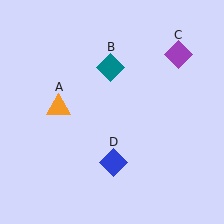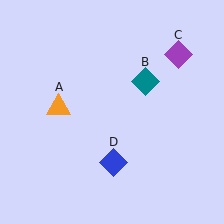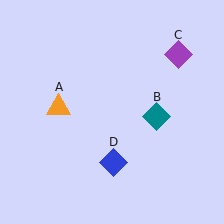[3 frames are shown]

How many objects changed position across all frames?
1 object changed position: teal diamond (object B).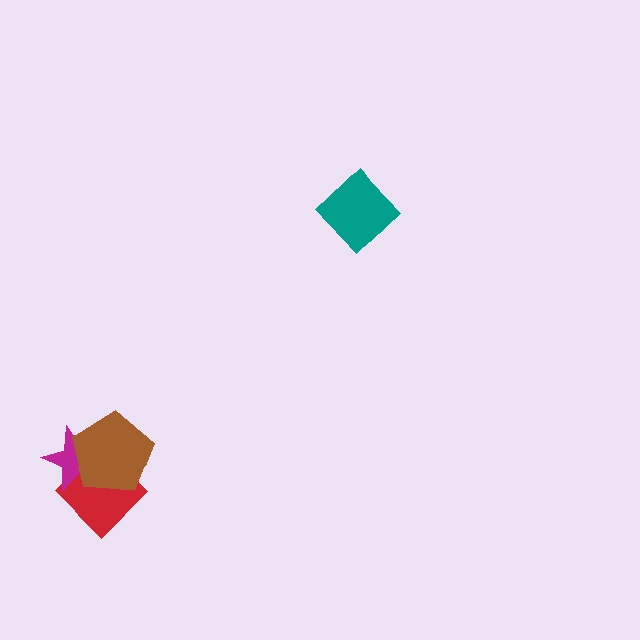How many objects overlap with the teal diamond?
0 objects overlap with the teal diamond.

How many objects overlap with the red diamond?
2 objects overlap with the red diamond.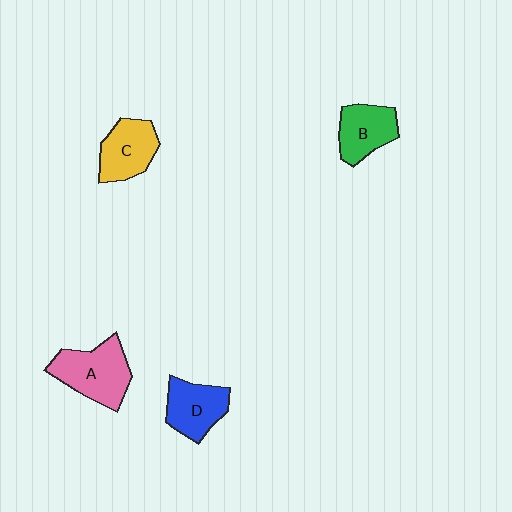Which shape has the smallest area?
Shape B (green).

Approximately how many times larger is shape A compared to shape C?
Approximately 1.3 times.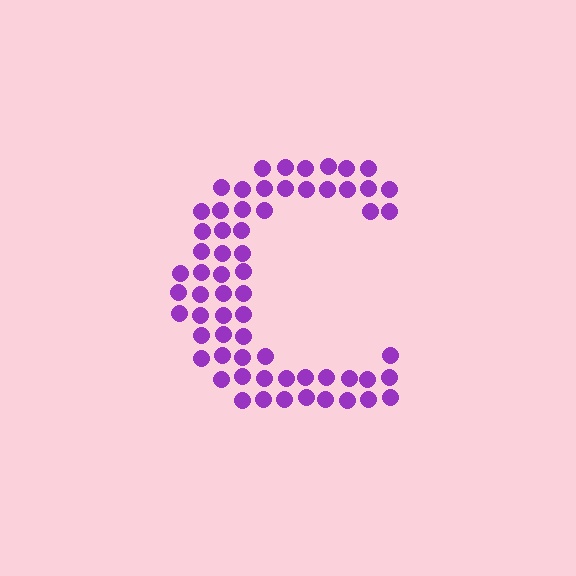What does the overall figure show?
The overall figure shows the letter C.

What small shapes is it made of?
It is made of small circles.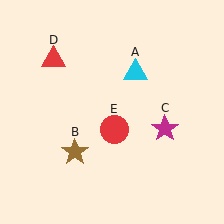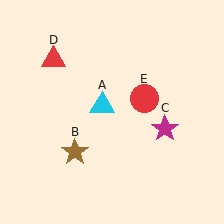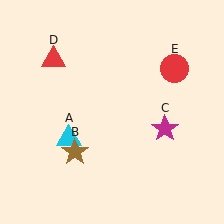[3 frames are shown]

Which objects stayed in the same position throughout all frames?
Brown star (object B) and magenta star (object C) and red triangle (object D) remained stationary.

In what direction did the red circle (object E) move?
The red circle (object E) moved up and to the right.